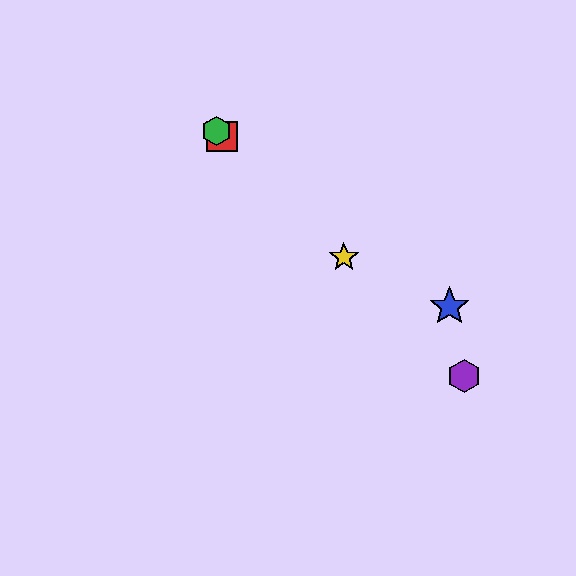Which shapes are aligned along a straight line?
The red square, the green hexagon, the yellow star, the purple hexagon are aligned along a straight line.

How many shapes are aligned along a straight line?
4 shapes (the red square, the green hexagon, the yellow star, the purple hexagon) are aligned along a straight line.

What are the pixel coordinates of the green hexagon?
The green hexagon is at (216, 131).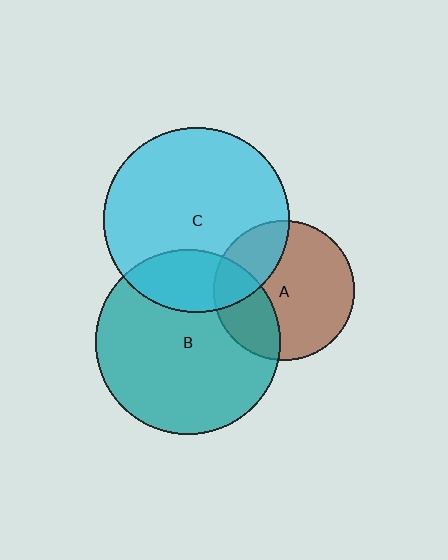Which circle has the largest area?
Circle C (cyan).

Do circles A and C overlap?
Yes.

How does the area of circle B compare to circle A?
Approximately 1.7 times.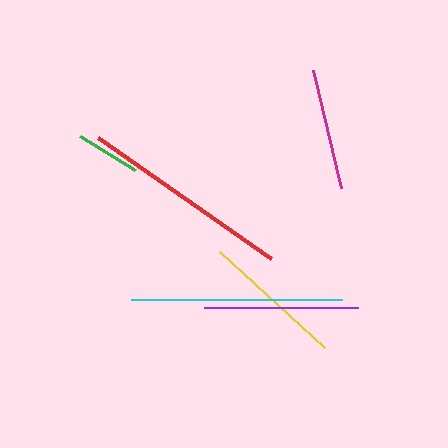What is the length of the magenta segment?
The magenta segment is approximately 122 pixels long.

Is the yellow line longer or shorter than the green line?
The yellow line is longer than the green line.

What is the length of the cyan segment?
The cyan segment is approximately 211 pixels long.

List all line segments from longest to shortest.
From longest to shortest: cyan, red, purple, yellow, magenta, green.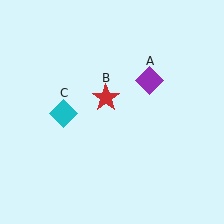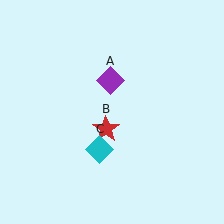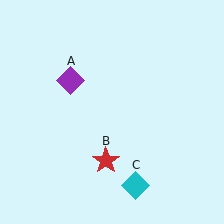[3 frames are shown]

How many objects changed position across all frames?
3 objects changed position: purple diamond (object A), red star (object B), cyan diamond (object C).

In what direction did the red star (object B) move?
The red star (object B) moved down.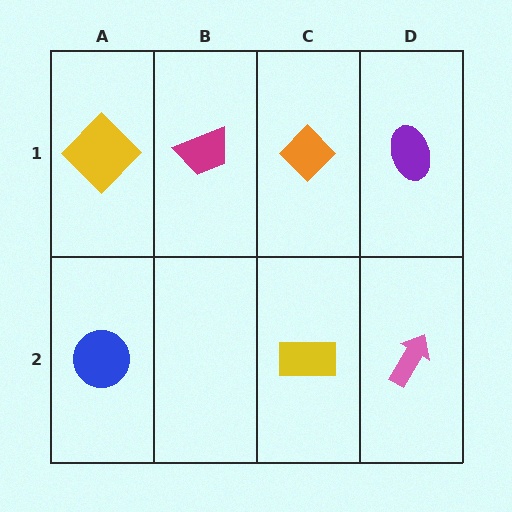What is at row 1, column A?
A yellow diamond.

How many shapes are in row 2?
3 shapes.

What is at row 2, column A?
A blue circle.